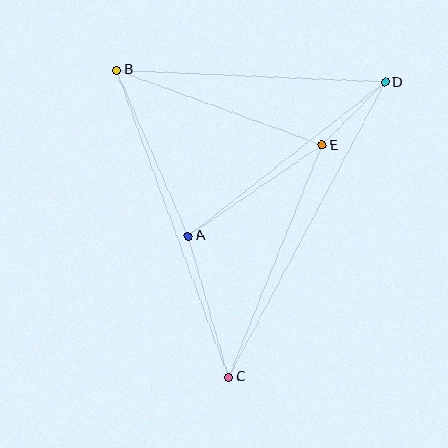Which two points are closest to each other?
Points D and E are closest to each other.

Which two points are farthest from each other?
Points C and D are farthest from each other.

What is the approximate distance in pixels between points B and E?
The distance between B and E is approximately 219 pixels.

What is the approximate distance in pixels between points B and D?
The distance between B and D is approximately 268 pixels.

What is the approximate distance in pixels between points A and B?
The distance between A and B is approximately 180 pixels.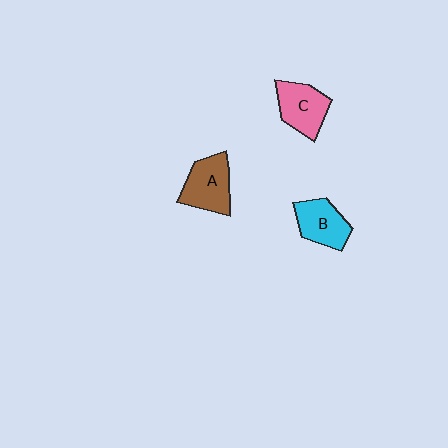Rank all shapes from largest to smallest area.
From largest to smallest: A (brown), C (pink), B (cyan).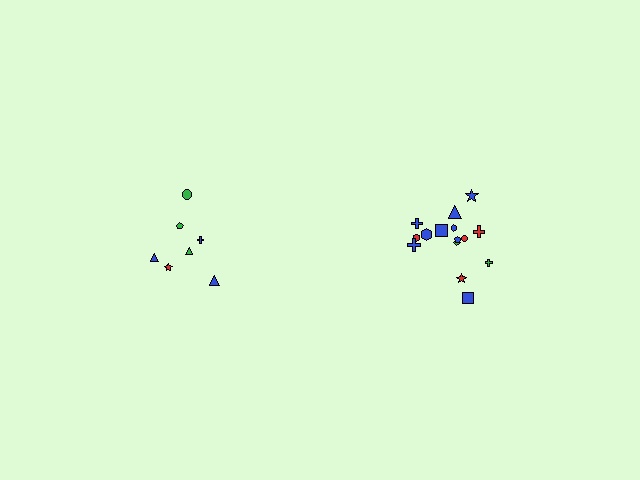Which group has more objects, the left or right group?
The right group.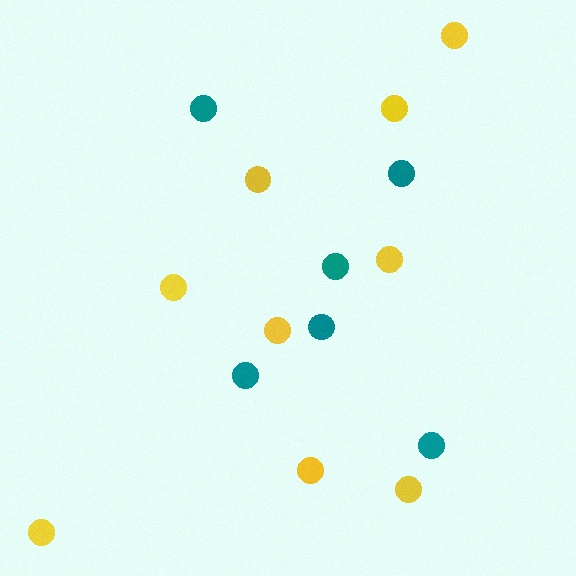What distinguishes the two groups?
There are 2 groups: one group of teal circles (6) and one group of yellow circles (9).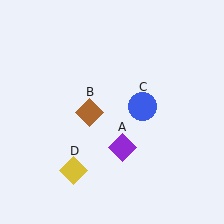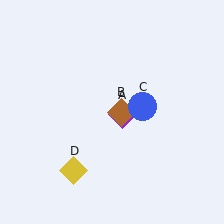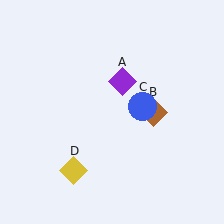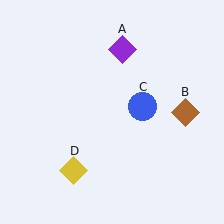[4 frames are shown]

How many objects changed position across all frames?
2 objects changed position: purple diamond (object A), brown diamond (object B).